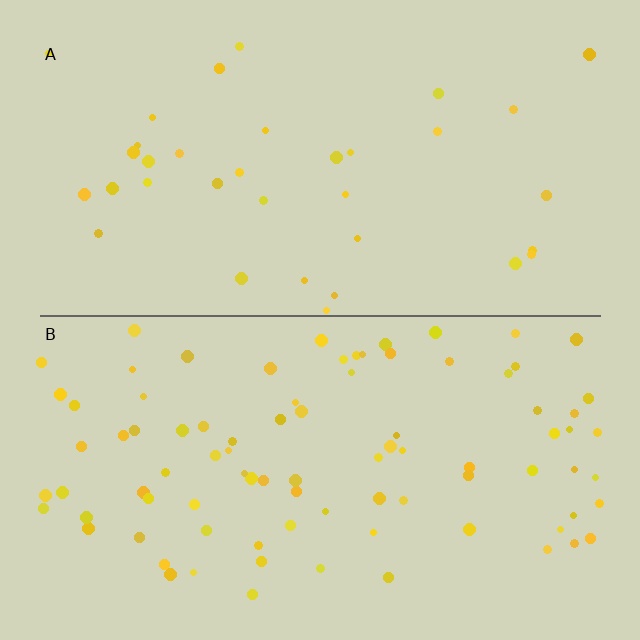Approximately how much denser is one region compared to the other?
Approximately 2.5× — region B over region A.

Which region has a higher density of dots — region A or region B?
B (the bottom).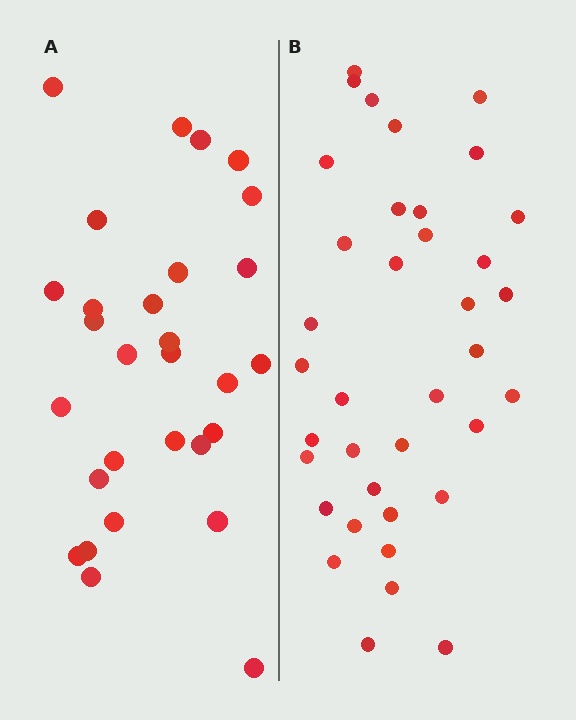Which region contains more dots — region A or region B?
Region B (the right region) has more dots.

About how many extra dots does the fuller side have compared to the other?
Region B has roughly 8 or so more dots than region A.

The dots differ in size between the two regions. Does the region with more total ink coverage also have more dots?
No. Region A has more total ink coverage because its dots are larger, but region B actually contains more individual dots. Total area can be misleading — the number of items is what matters here.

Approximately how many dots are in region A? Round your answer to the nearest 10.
About 30 dots. (The exact count is 29, which rounds to 30.)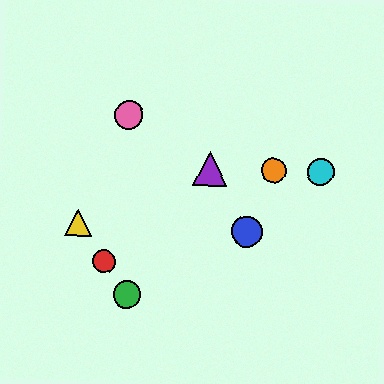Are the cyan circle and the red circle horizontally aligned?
No, the cyan circle is at y≈172 and the red circle is at y≈262.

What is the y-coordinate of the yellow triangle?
The yellow triangle is at y≈223.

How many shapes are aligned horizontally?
3 shapes (the purple triangle, the orange circle, the cyan circle) are aligned horizontally.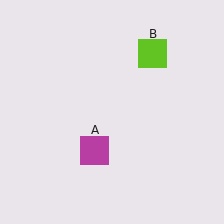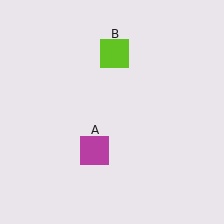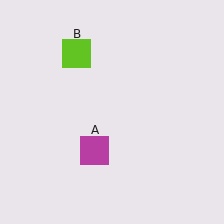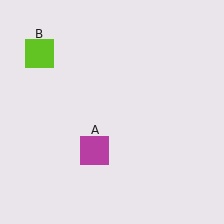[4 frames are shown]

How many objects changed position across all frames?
1 object changed position: lime square (object B).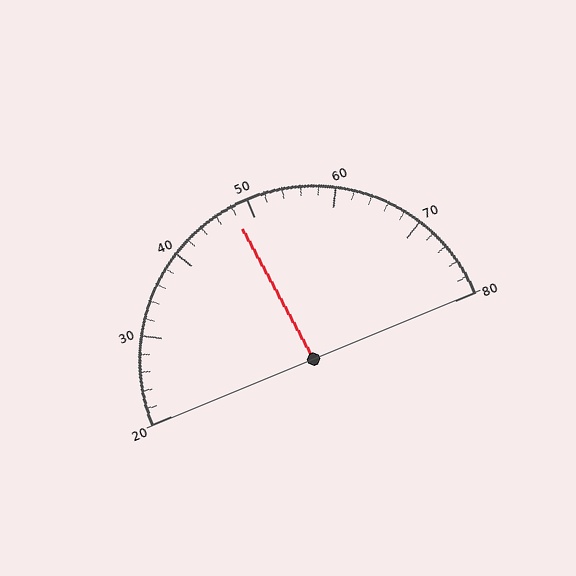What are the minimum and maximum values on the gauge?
The gauge ranges from 20 to 80.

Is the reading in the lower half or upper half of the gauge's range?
The reading is in the lower half of the range (20 to 80).